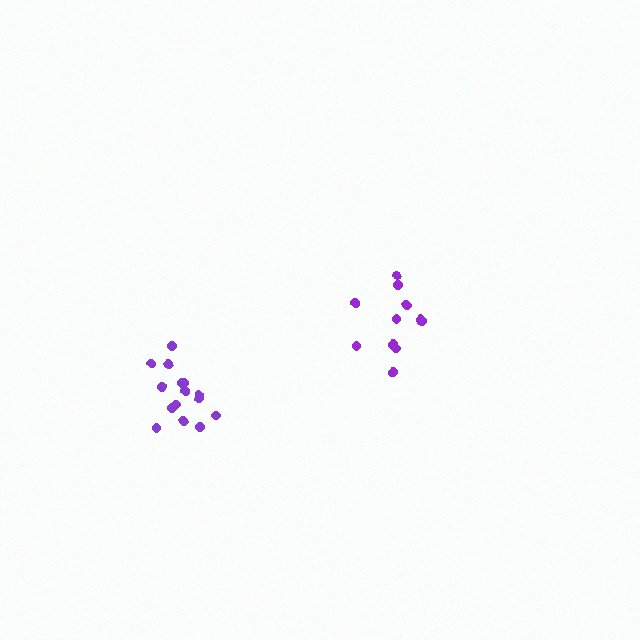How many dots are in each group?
Group 1: 15 dots, Group 2: 11 dots (26 total).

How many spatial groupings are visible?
There are 2 spatial groupings.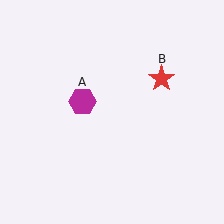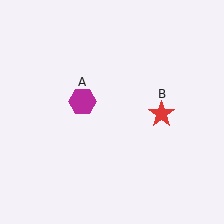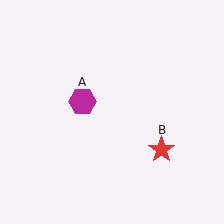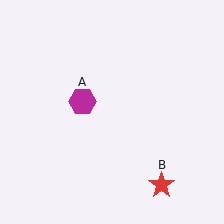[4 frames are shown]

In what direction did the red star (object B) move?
The red star (object B) moved down.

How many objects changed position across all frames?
1 object changed position: red star (object B).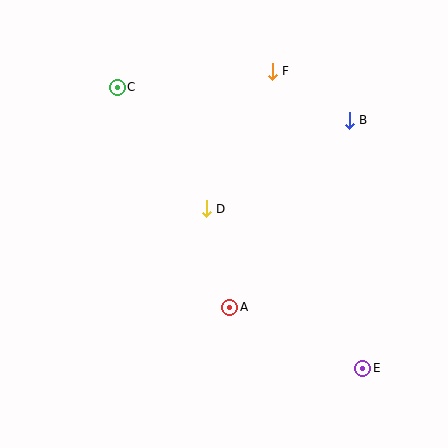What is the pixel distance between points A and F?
The distance between A and F is 240 pixels.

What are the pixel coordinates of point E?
Point E is at (363, 368).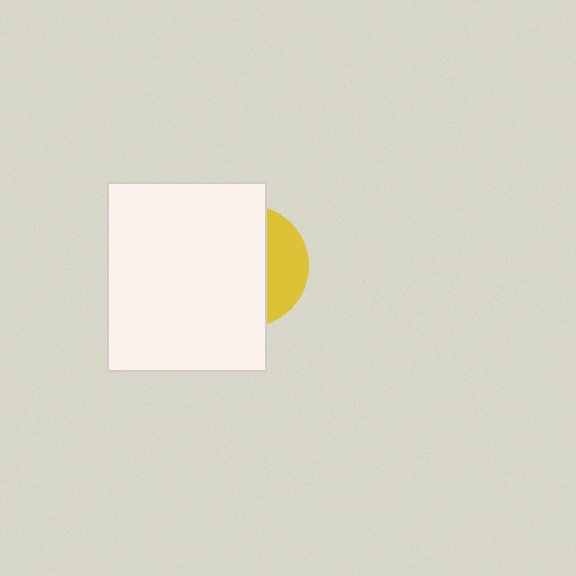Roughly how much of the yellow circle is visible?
A small part of it is visible (roughly 30%).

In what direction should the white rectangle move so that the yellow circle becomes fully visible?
The white rectangle should move left. That is the shortest direction to clear the overlap and leave the yellow circle fully visible.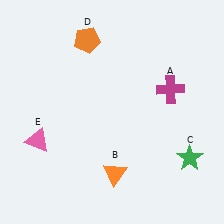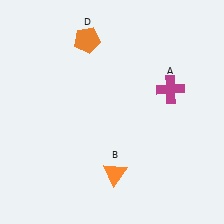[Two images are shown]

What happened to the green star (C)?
The green star (C) was removed in Image 2. It was in the bottom-right area of Image 1.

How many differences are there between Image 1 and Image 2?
There are 2 differences between the two images.